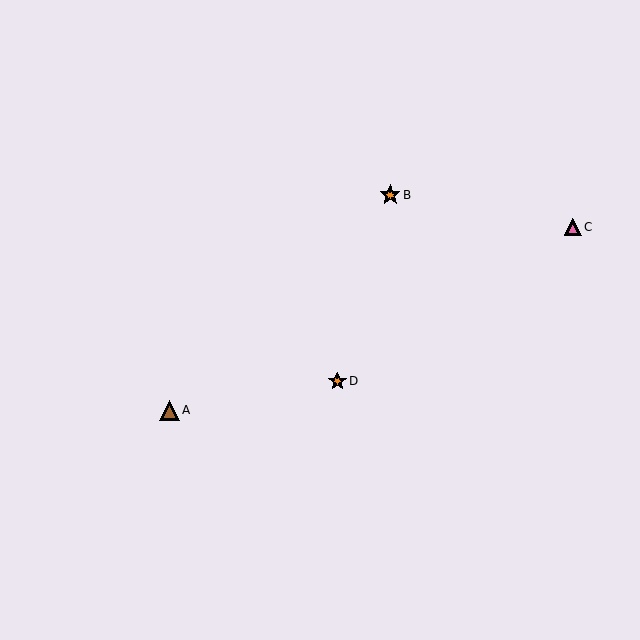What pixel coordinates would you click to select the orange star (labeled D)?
Click at (337, 381) to select the orange star D.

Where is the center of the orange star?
The center of the orange star is at (337, 381).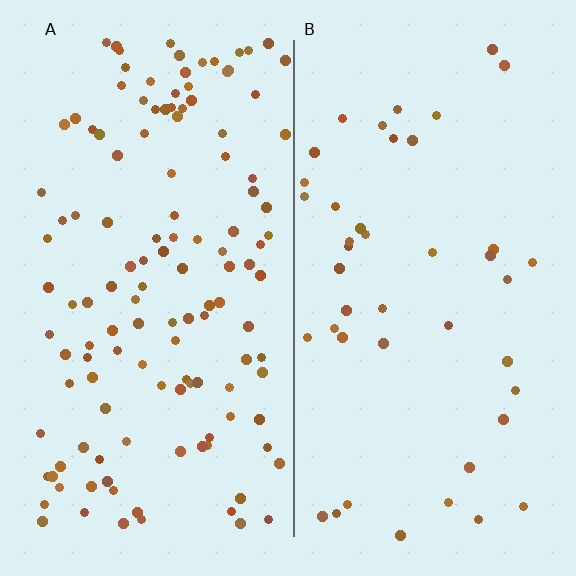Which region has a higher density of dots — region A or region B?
A (the left).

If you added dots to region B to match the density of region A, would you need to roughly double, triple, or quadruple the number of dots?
Approximately triple.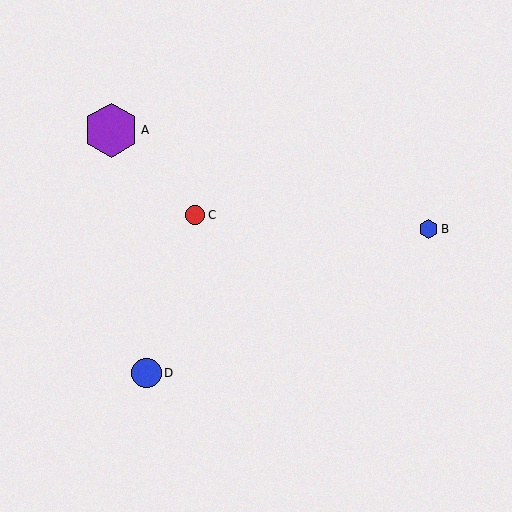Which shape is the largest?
The purple hexagon (labeled A) is the largest.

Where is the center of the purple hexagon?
The center of the purple hexagon is at (111, 130).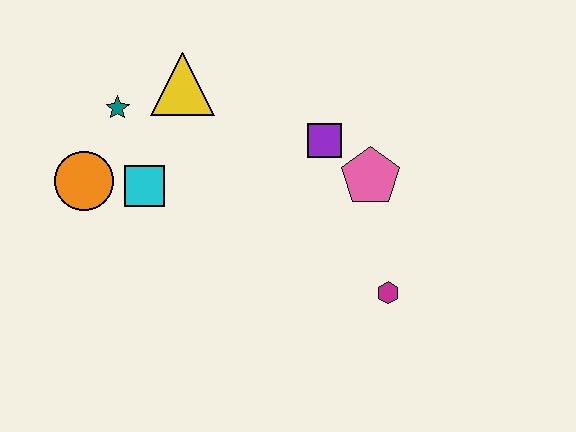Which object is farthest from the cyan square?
The magenta hexagon is farthest from the cyan square.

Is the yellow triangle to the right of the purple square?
No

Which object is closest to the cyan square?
The orange circle is closest to the cyan square.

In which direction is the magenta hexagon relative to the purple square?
The magenta hexagon is below the purple square.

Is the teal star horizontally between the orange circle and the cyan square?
Yes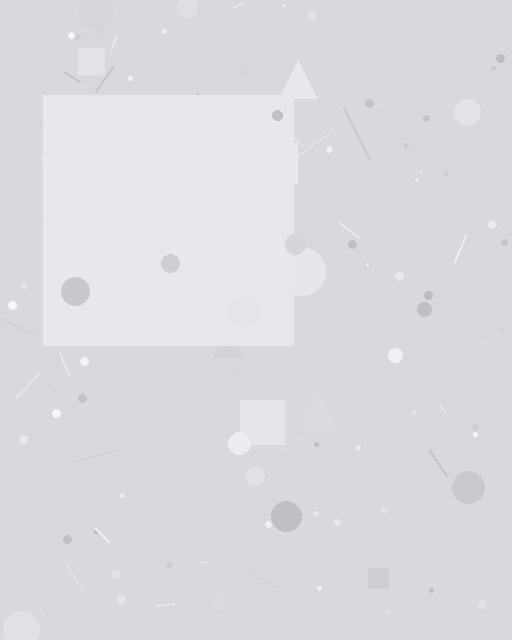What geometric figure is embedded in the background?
A square is embedded in the background.